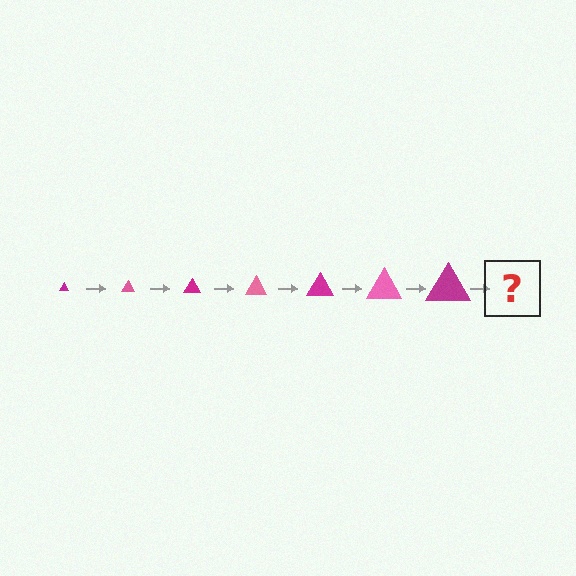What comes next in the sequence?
The next element should be a pink triangle, larger than the previous one.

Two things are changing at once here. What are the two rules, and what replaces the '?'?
The two rules are that the triangle grows larger each step and the color cycles through magenta and pink. The '?' should be a pink triangle, larger than the previous one.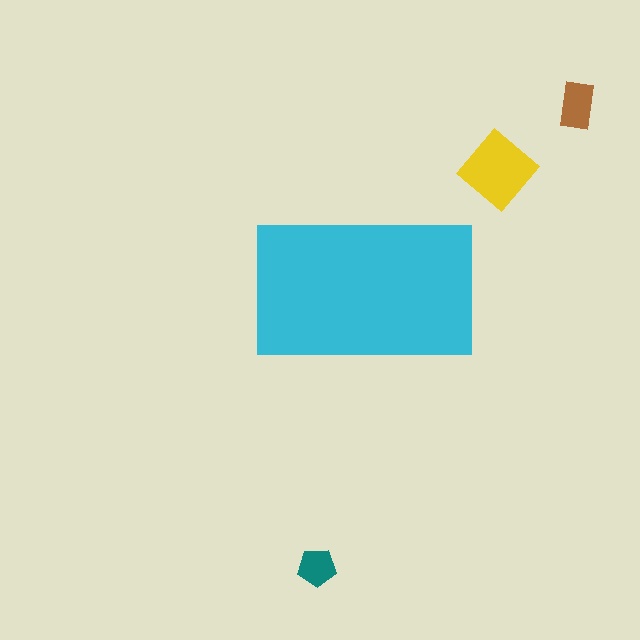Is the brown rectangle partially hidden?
No, the brown rectangle is fully visible.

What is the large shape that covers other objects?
A cyan rectangle.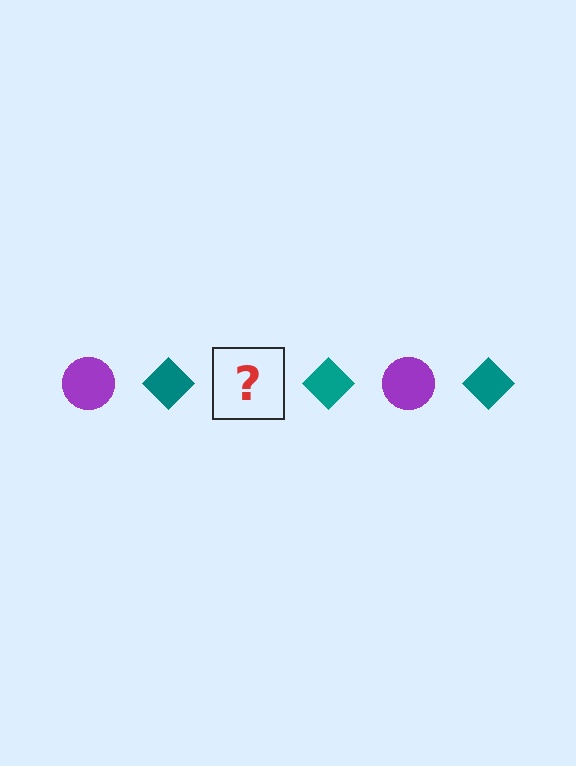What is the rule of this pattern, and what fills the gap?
The rule is that the pattern alternates between purple circle and teal diamond. The gap should be filled with a purple circle.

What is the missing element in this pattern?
The missing element is a purple circle.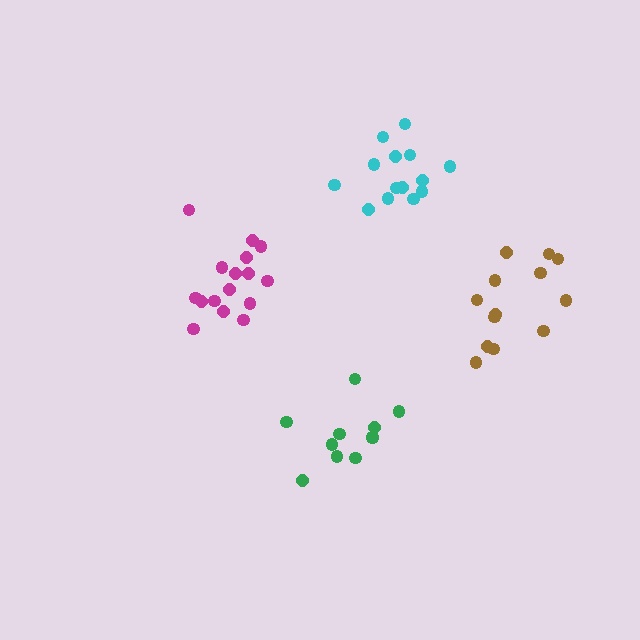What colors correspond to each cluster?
The clusters are colored: brown, cyan, green, magenta.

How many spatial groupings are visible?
There are 4 spatial groupings.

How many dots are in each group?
Group 1: 13 dots, Group 2: 14 dots, Group 3: 11 dots, Group 4: 16 dots (54 total).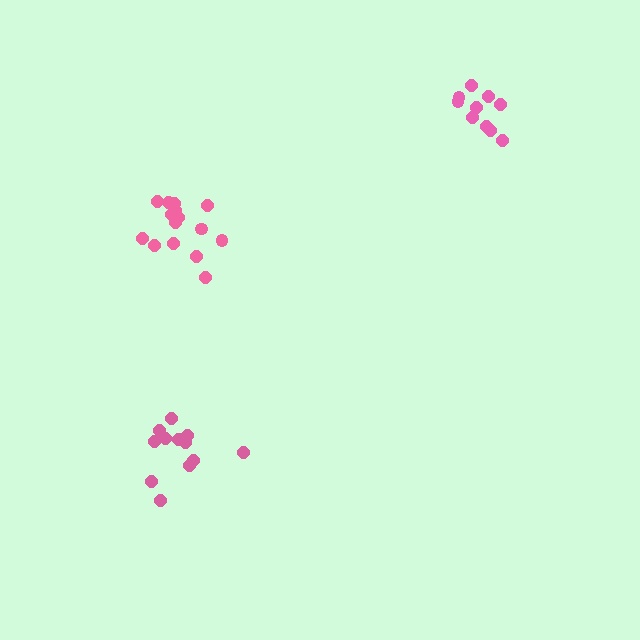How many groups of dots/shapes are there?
There are 3 groups.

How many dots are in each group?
Group 1: 10 dots, Group 2: 12 dots, Group 3: 15 dots (37 total).